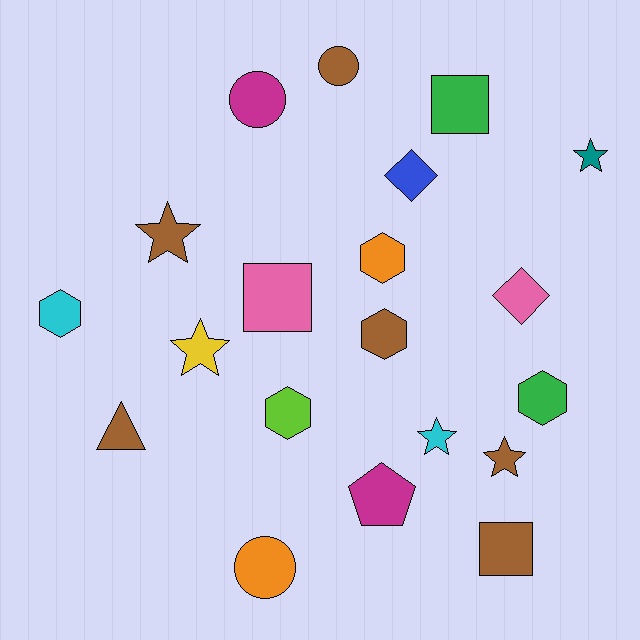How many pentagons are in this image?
There is 1 pentagon.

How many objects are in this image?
There are 20 objects.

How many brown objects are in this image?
There are 6 brown objects.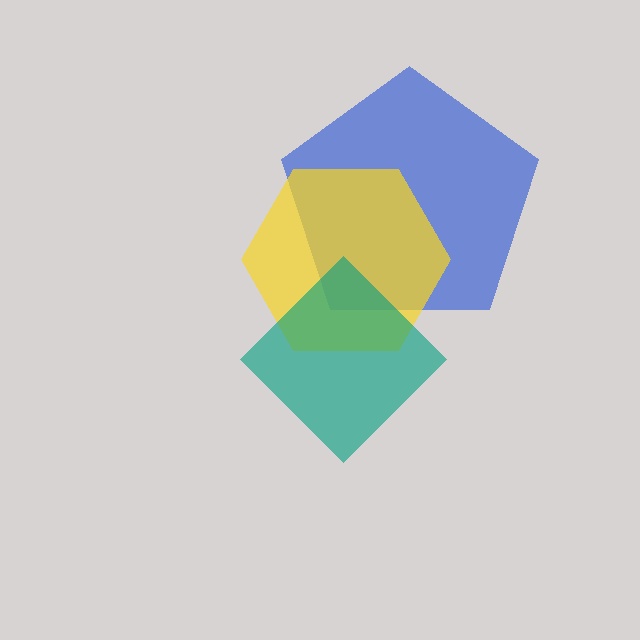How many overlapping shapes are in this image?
There are 3 overlapping shapes in the image.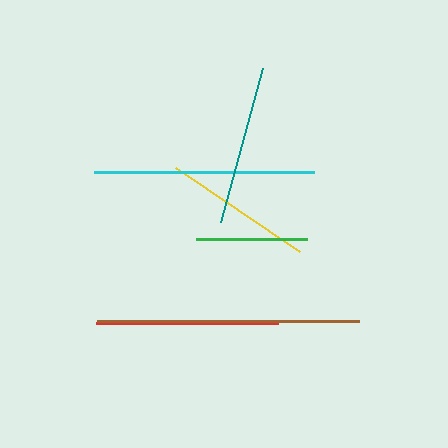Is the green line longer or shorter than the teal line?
The teal line is longer than the green line.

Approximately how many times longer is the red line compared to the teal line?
The red line is approximately 1.1 times the length of the teal line.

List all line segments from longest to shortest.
From longest to shortest: brown, cyan, red, teal, yellow, green.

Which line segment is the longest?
The brown line is the longest at approximately 262 pixels.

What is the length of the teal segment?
The teal segment is approximately 160 pixels long.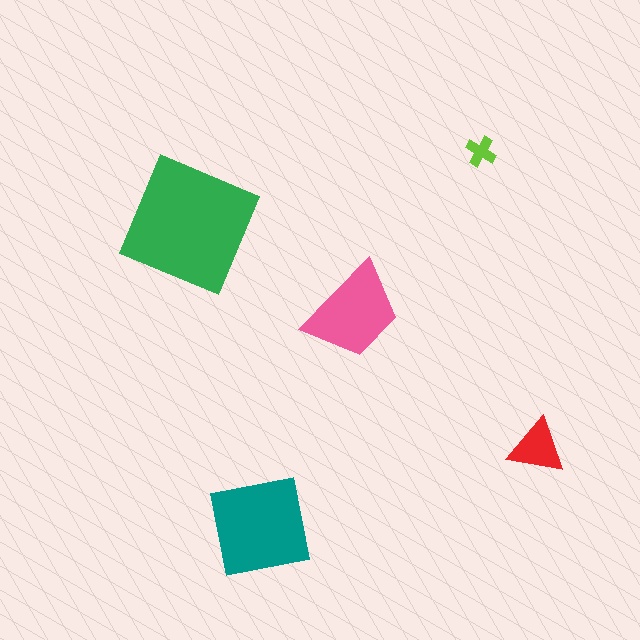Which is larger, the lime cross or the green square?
The green square.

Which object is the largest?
The green square.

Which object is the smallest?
The lime cross.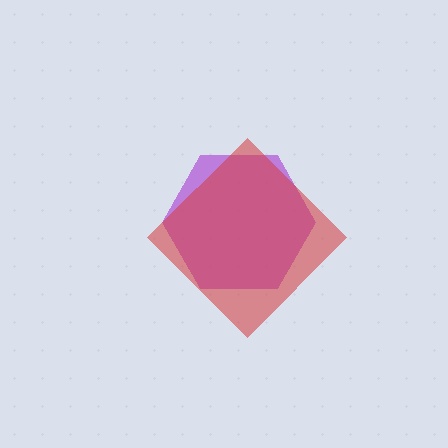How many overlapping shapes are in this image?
There are 2 overlapping shapes in the image.